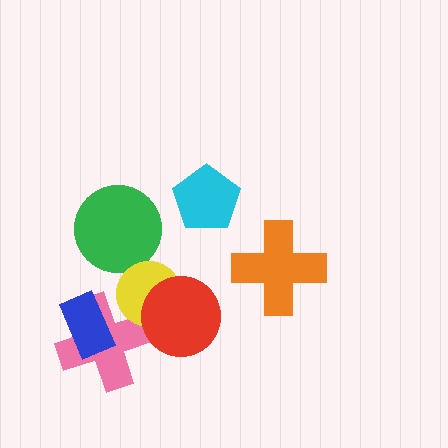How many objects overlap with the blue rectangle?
1 object overlaps with the blue rectangle.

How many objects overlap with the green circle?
0 objects overlap with the green circle.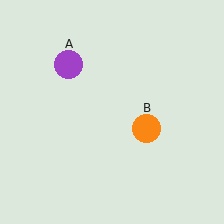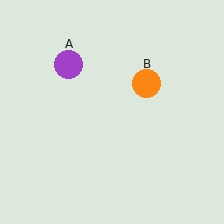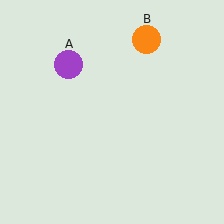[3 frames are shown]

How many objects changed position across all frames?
1 object changed position: orange circle (object B).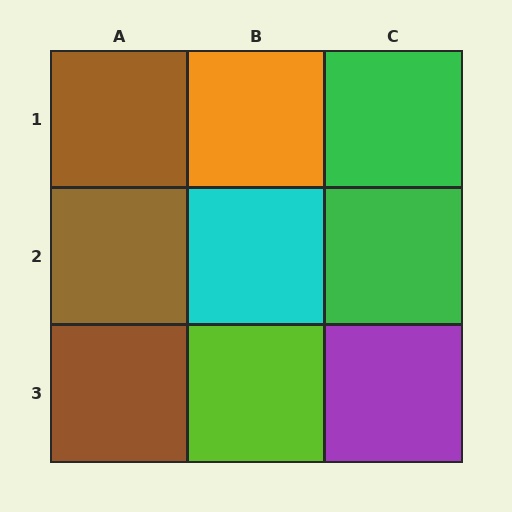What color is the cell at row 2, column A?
Brown.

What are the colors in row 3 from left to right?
Brown, lime, purple.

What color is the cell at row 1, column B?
Orange.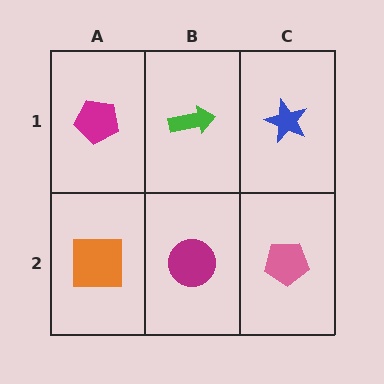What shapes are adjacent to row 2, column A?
A magenta pentagon (row 1, column A), a magenta circle (row 2, column B).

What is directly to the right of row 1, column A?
A green arrow.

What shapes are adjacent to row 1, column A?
An orange square (row 2, column A), a green arrow (row 1, column B).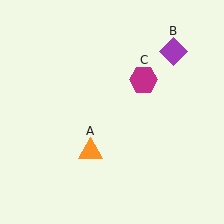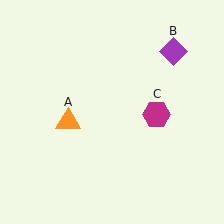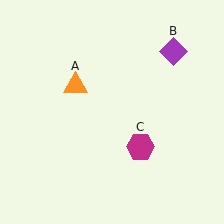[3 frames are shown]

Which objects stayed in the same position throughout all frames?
Purple diamond (object B) remained stationary.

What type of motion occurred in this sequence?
The orange triangle (object A), magenta hexagon (object C) rotated clockwise around the center of the scene.